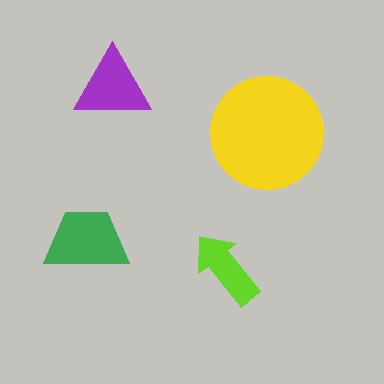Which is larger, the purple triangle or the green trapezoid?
The green trapezoid.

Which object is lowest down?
The lime arrow is bottommost.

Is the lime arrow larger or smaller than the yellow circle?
Smaller.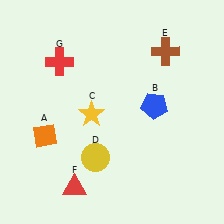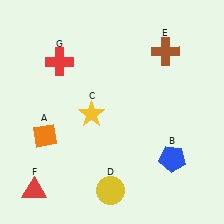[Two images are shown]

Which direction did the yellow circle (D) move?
The yellow circle (D) moved down.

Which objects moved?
The objects that moved are: the blue pentagon (B), the yellow circle (D), the red triangle (F).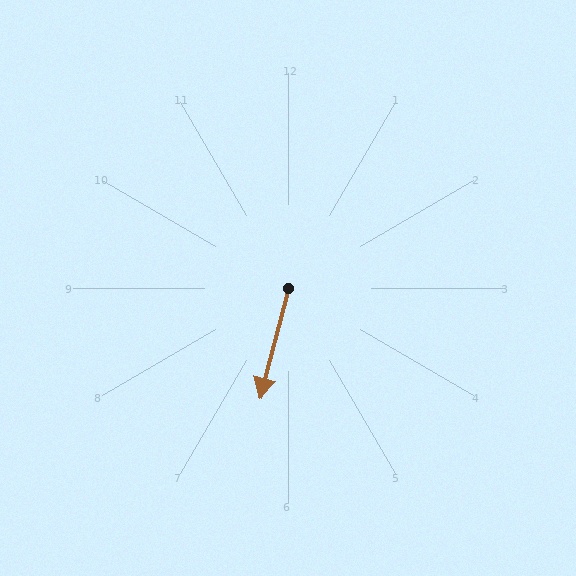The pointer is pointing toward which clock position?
Roughly 6 o'clock.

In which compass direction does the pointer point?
South.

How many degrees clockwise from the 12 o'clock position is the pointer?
Approximately 194 degrees.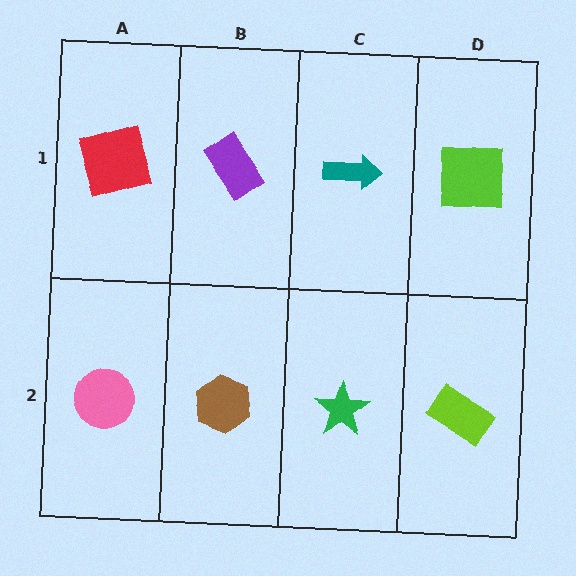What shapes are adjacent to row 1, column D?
A lime rectangle (row 2, column D), a teal arrow (row 1, column C).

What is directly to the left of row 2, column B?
A pink circle.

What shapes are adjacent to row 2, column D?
A lime square (row 1, column D), a green star (row 2, column C).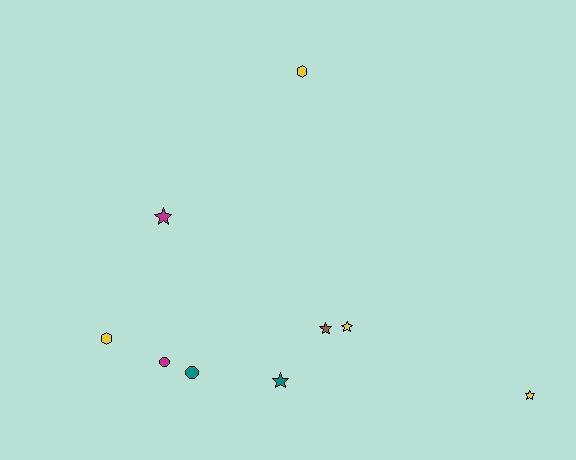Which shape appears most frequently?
Star, with 5 objects.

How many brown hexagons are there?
There are no brown hexagons.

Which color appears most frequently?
Yellow, with 4 objects.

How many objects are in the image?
There are 9 objects.